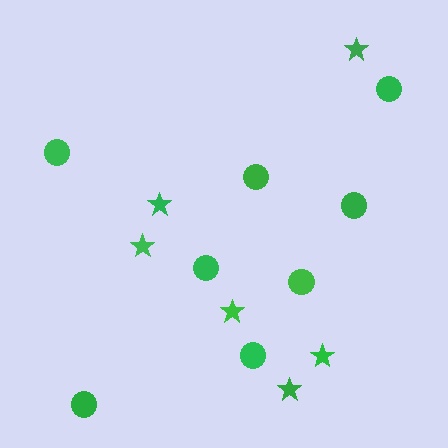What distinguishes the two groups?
There are 2 groups: one group of stars (6) and one group of circles (8).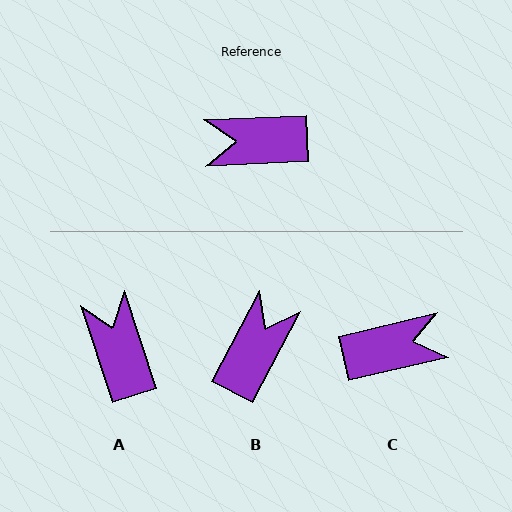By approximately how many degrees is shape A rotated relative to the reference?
Approximately 74 degrees clockwise.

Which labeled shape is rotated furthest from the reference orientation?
C, about 169 degrees away.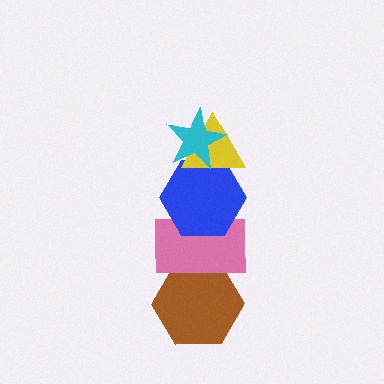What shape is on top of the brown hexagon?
The pink rectangle is on top of the brown hexagon.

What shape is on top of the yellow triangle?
The cyan star is on top of the yellow triangle.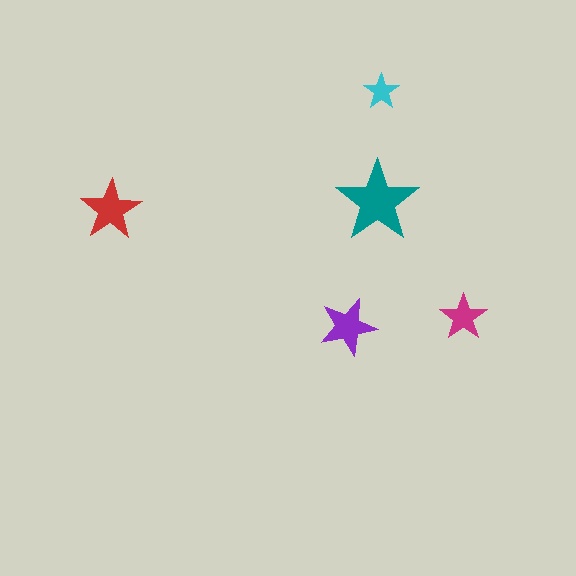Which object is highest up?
The cyan star is topmost.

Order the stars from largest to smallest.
the teal one, the red one, the purple one, the magenta one, the cyan one.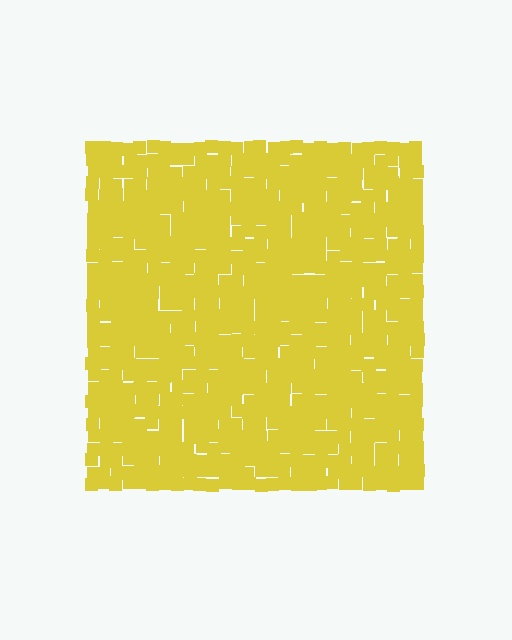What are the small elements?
The small elements are squares.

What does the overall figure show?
The overall figure shows a square.